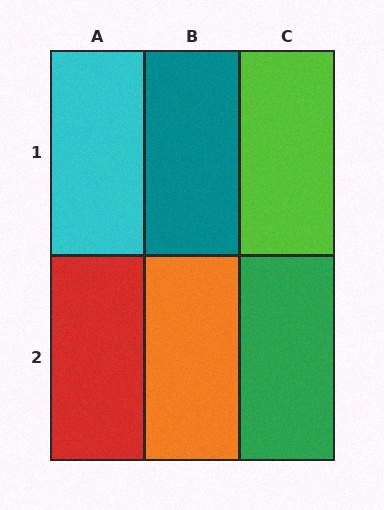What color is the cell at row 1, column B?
Teal.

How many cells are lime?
1 cell is lime.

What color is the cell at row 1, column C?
Lime.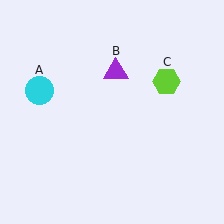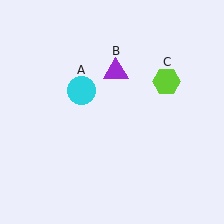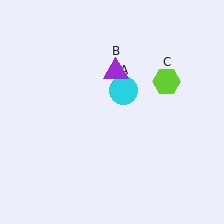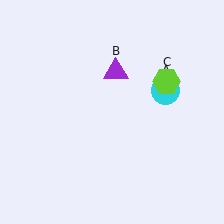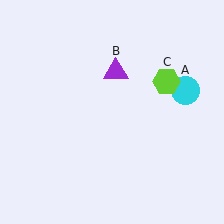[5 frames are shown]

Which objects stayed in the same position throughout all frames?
Purple triangle (object B) and lime hexagon (object C) remained stationary.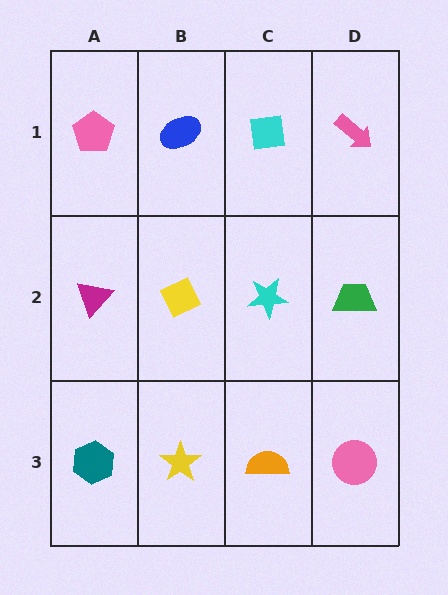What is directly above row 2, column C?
A cyan square.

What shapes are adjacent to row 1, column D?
A green trapezoid (row 2, column D), a cyan square (row 1, column C).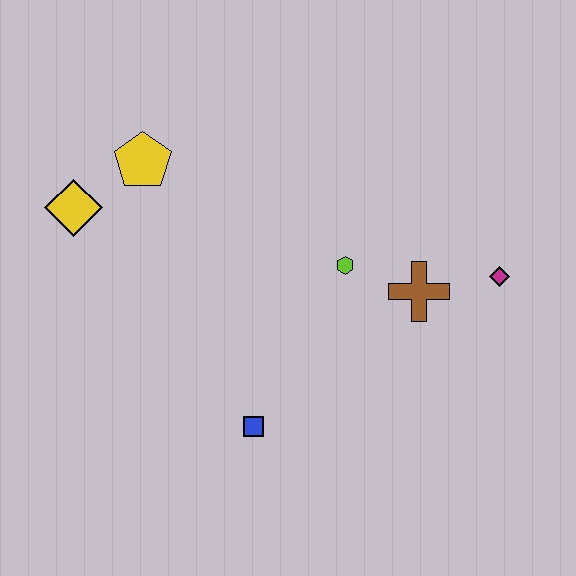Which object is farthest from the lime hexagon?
The yellow diamond is farthest from the lime hexagon.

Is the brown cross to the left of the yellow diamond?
No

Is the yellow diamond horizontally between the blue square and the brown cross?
No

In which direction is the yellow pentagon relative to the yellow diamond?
The yellow pentagon is to the right of the yellow diamond.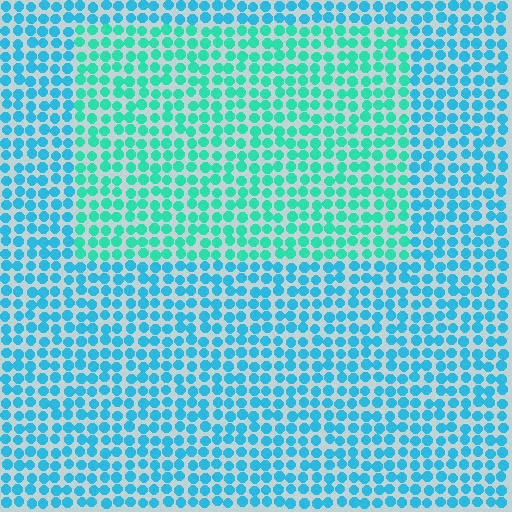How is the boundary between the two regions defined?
The boundary is defined purely by a slight shift in hue (about 30 degrees). Spacing, size, and orientation are identical on both sides.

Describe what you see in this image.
The image is filled with small cyan elements in a uniform arrangement. A rectangle-shaped region is visible where the elements are tinted to a slightly different hue, forming a subtle color boundary.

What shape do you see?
I see a rectangle.